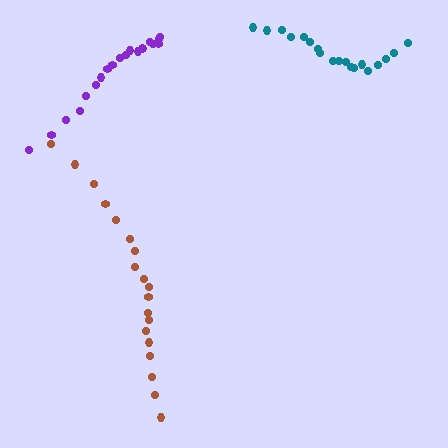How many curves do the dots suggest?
There are 3 distinct paths.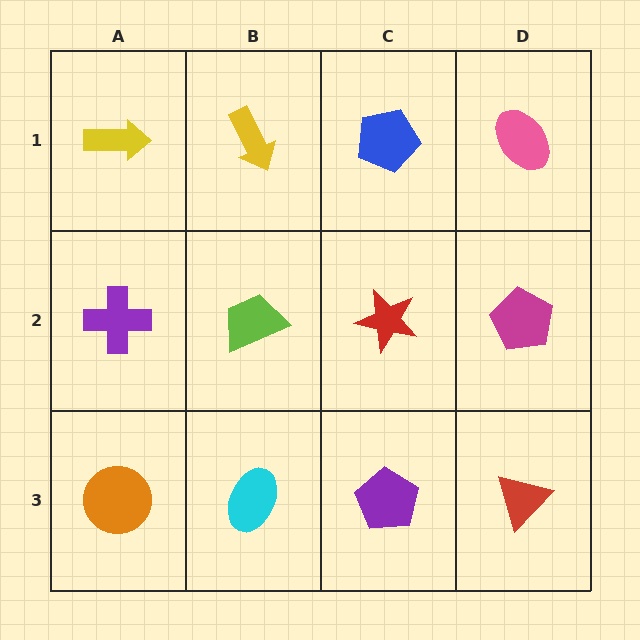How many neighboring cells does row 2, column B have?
4.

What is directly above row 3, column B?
A lime trapezoid.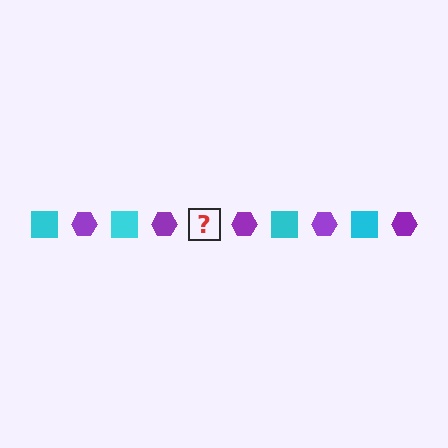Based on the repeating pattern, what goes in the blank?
The blank should be a cyan square.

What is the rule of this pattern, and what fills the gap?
The rule is that the pattern alternates between cyan square and purple hexagon. The gap should be filled with a cyan square.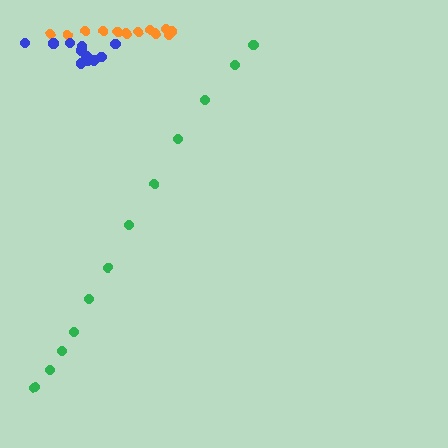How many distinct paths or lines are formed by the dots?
There are 3 distinct paths.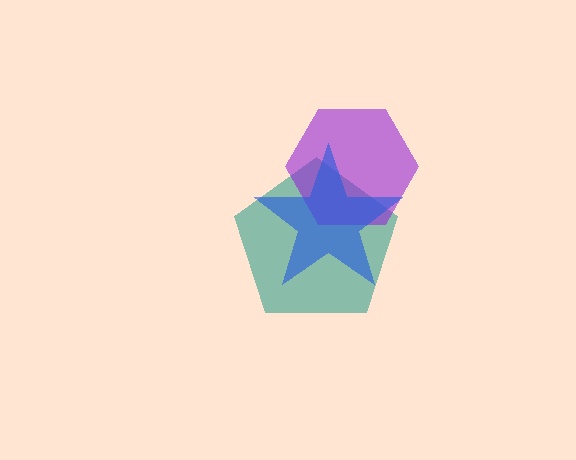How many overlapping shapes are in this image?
There are 3 overlapping shapes in the image.